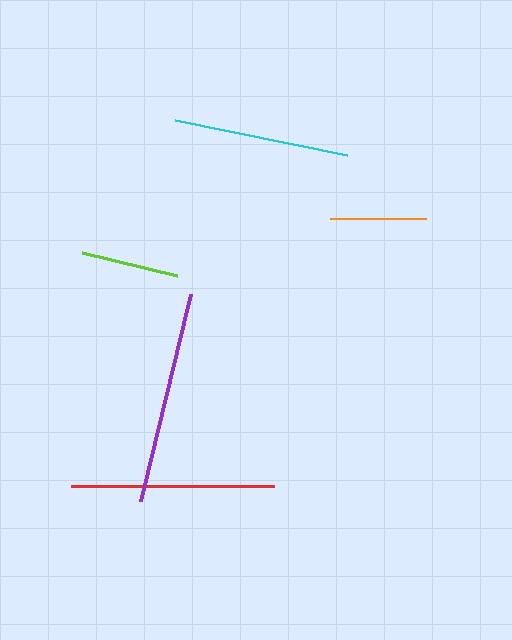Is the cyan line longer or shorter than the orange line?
The cyan line is longer than the orange line.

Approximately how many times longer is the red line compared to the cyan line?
The red line is approximately 1.2 times the length of the cyan line.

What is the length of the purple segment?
The purple segment is approximately 213 pixels long.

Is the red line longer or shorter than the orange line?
The red line is longer than the orange line.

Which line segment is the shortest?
The orange line is the shortest at approximately 96 pixels.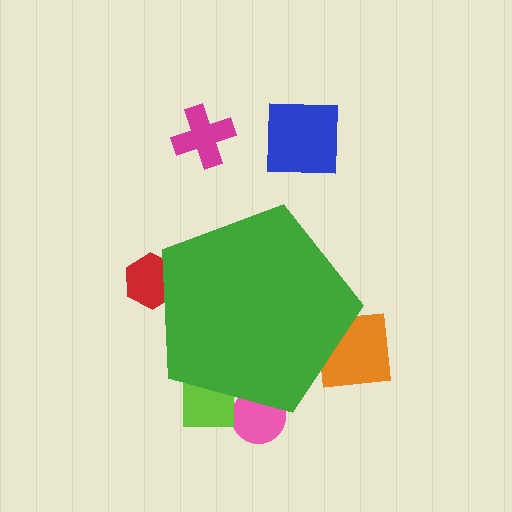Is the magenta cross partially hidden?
No, the magenta cross is fully visible.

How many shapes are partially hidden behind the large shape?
4 shapes are partially hidden.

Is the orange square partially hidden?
Yes, the orange square is partially hidden behind the green pentagon.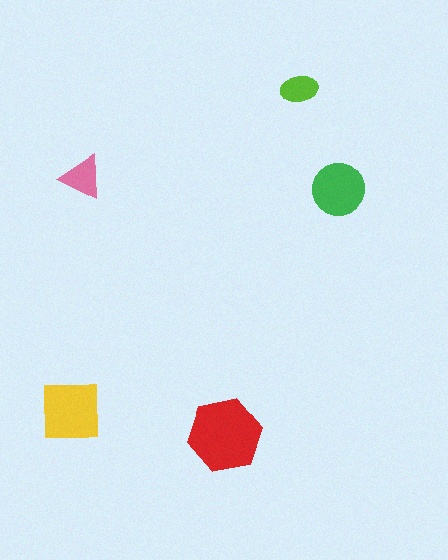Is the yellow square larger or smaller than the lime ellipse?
Larger.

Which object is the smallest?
The lime ellipse.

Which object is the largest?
The red hexagon.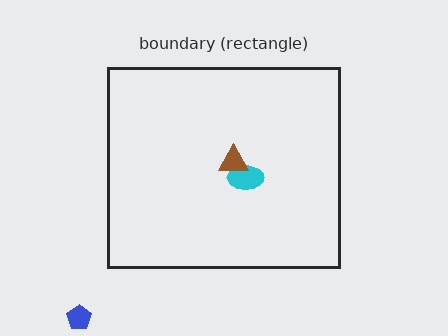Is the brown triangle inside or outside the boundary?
Inside.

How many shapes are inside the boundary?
2 inside, 1 outside.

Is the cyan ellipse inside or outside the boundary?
Inside.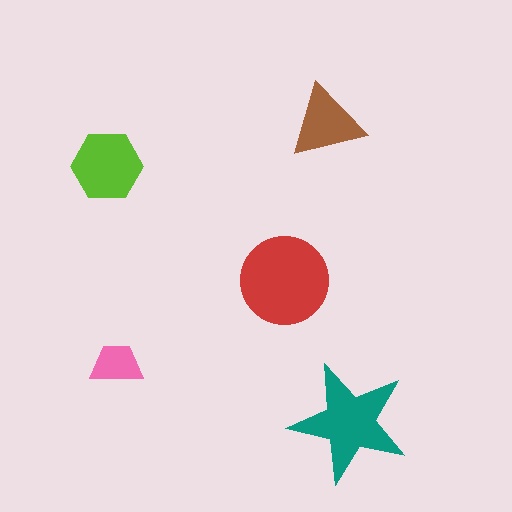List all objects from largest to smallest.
The red circle, the teal star, the lime hexagon, the brown triangle, the pink trapezoid.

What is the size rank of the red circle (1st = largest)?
1st.